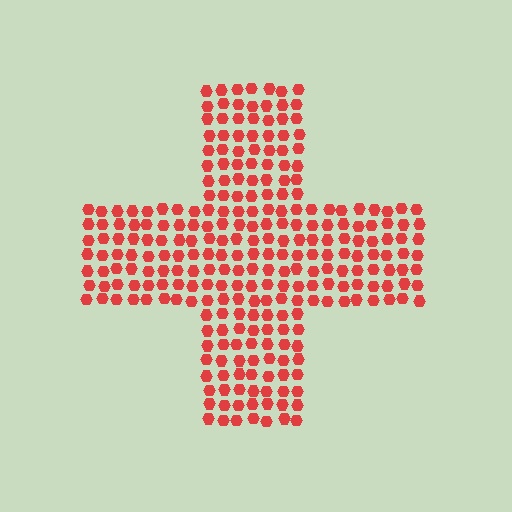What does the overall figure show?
The overall figure shows a cross.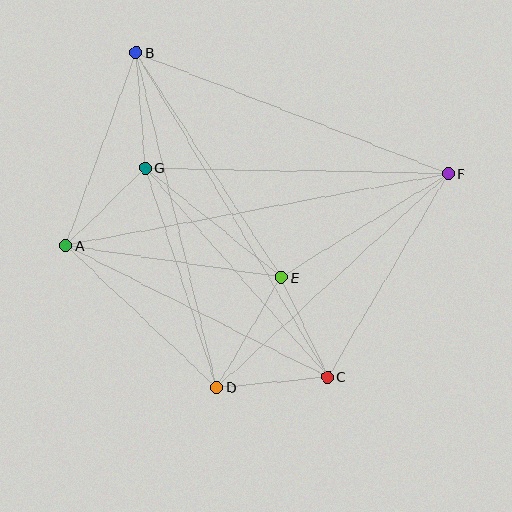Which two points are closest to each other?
Points C and E are closest to each other.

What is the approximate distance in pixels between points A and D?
The distance between A and D is approximately 207 pixels.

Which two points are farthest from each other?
Points A and F are farthest from each other.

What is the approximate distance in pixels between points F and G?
The distance between F and G is approximately 303 pixels.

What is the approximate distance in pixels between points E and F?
The distance between E and F is approximately 196 pixels.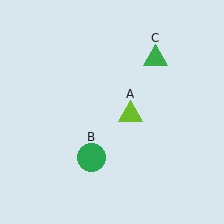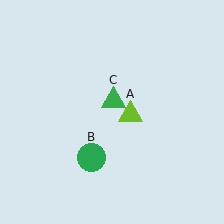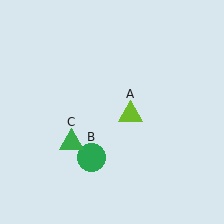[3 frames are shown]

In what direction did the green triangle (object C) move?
The green triangle (object C) moved down and to the left.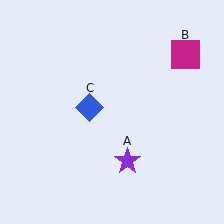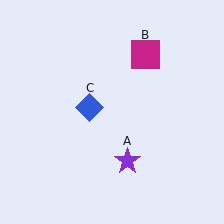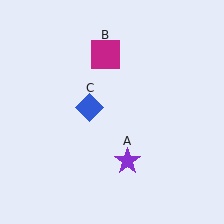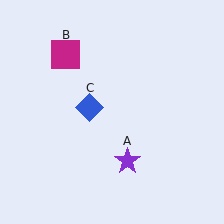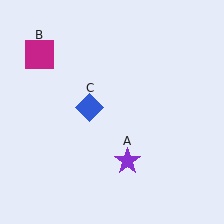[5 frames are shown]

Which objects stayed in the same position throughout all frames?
Purple star (object A) and blue diamond (object C) remained stationary.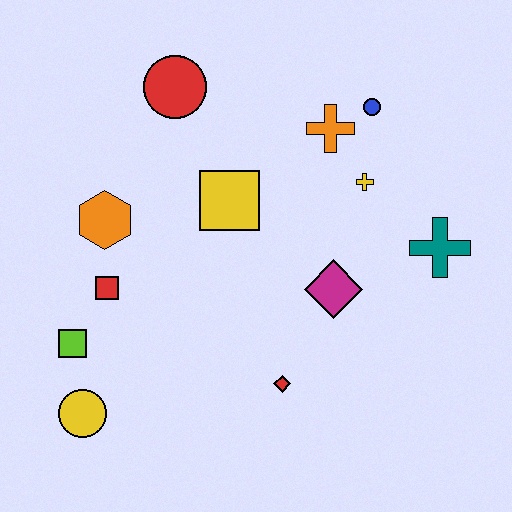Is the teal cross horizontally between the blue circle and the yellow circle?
No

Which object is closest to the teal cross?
The yellow cross is closest to the teal cross.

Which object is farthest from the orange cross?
The yellow circle is farthest from the orange cross.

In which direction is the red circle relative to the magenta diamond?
The red circle is above the magenta diamond.